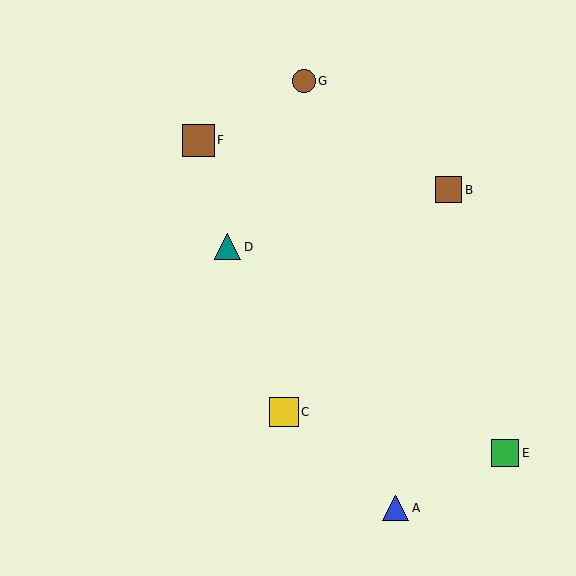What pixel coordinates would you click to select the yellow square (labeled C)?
Click at (284, 412) to select the yellow square C.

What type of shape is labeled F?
Shape F is a brown square.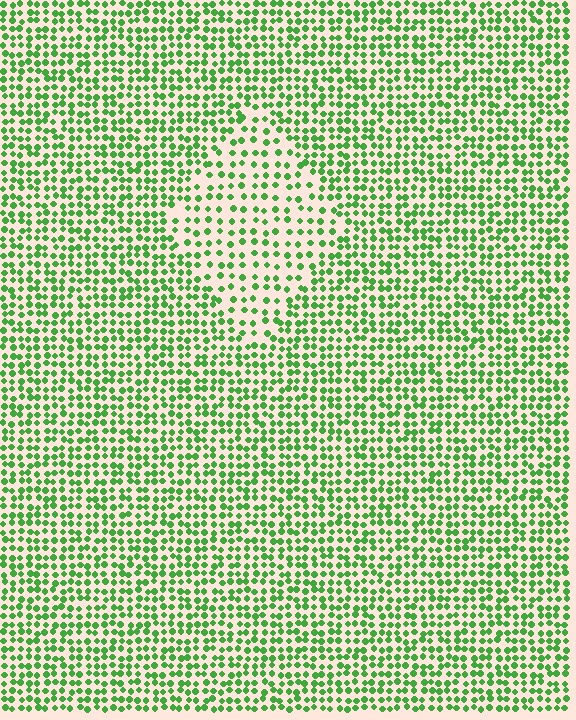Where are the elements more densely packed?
The elements are more densely packed outside the diamond boundary.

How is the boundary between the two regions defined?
The boundary is defined by a change in element density (approximately 1.8x ratio). All elements are the same color, size, and shape.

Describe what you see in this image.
The image contains small green elements arranged at two different densities. A diamond-shaped region is visible where the elements are less densely packed than the surrounding area.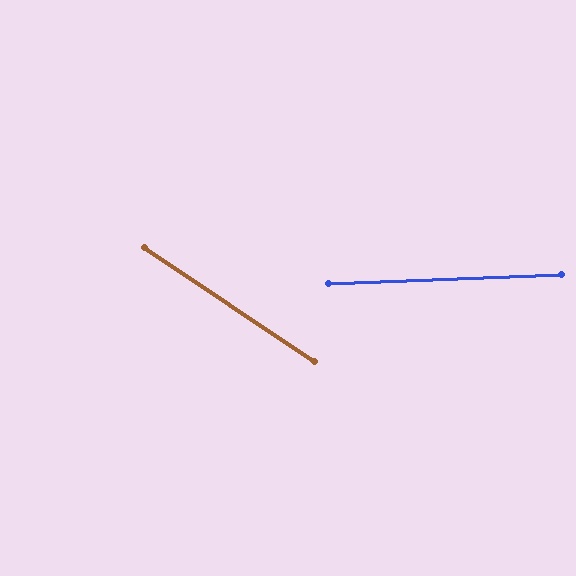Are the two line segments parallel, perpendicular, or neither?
Neither parallel nor perpendicular — they differ by about 36°.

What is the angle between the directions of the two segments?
Approximately 36 degrees.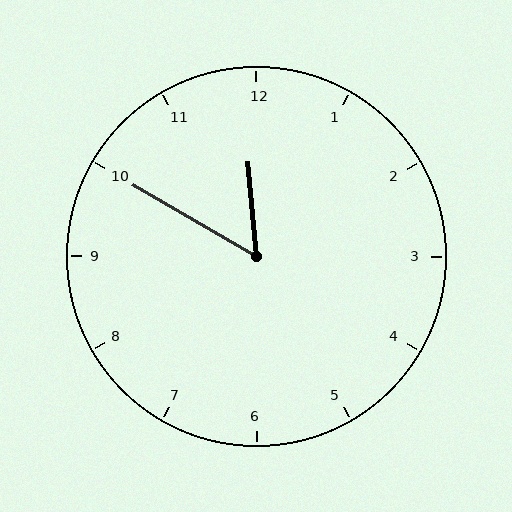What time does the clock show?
11:50.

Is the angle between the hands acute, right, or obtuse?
It is acute.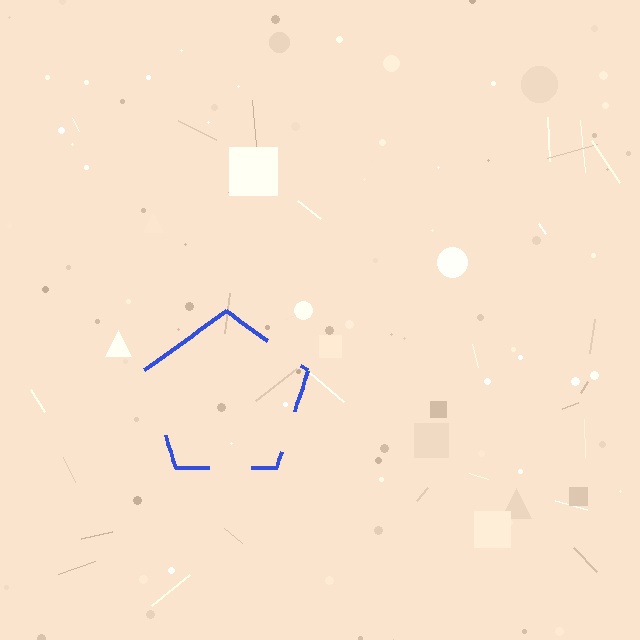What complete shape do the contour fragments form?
The contour fragments form a pentagon.